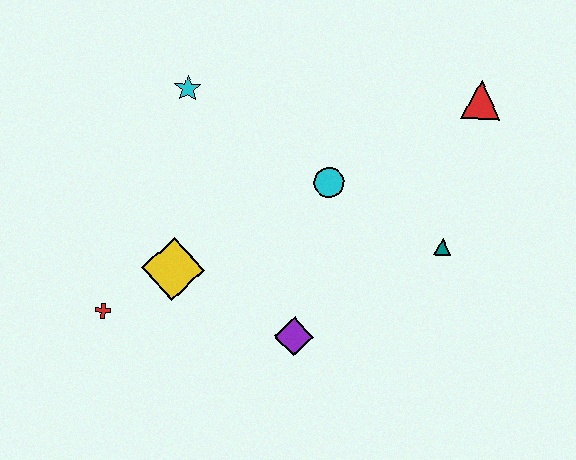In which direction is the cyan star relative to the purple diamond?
The cyan star is above the purple diamond.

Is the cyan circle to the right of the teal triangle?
No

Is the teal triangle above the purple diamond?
Yes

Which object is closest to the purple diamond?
The yellow diamond is closest to the purple diamond.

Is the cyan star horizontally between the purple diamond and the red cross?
Yes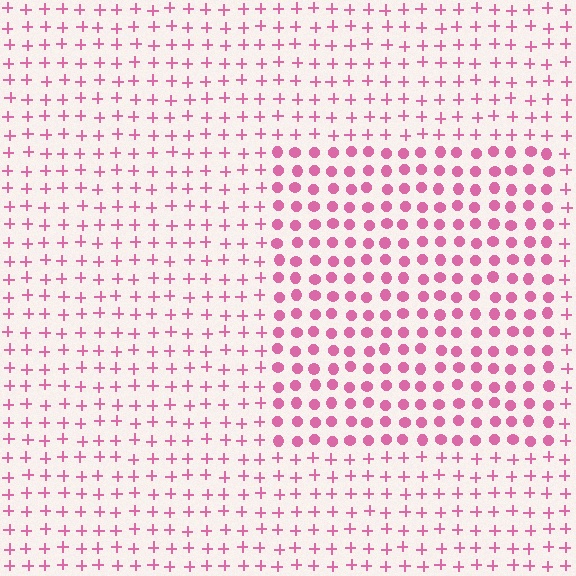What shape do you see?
I see a rectangle.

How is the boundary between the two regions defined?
The boundary is defined by a change in element shape: circles inside vs. plus signs outside. All elements share the same color and spacing.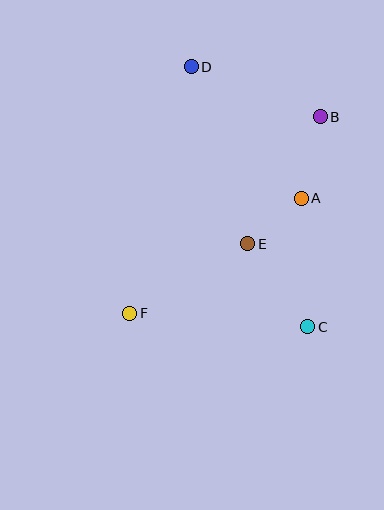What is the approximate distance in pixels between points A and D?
The distance between A and D is approximately 171 pixels.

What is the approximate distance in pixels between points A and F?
The distance between A and F is approximately 207 pixels.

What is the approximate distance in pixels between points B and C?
The distance between B and C is approximately 211 pixels.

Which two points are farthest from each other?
Points C and D are farthest from each other.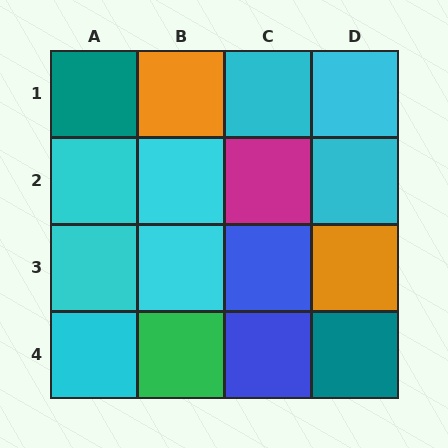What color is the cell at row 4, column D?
Teal.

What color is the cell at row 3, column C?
Blue.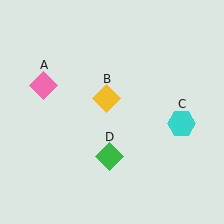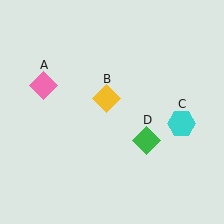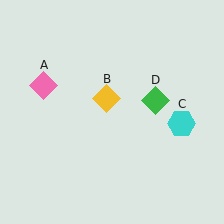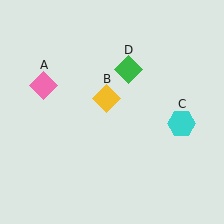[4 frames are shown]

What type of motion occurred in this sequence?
The green diamond (object D) rotated counterclockwise around the center of the scene.